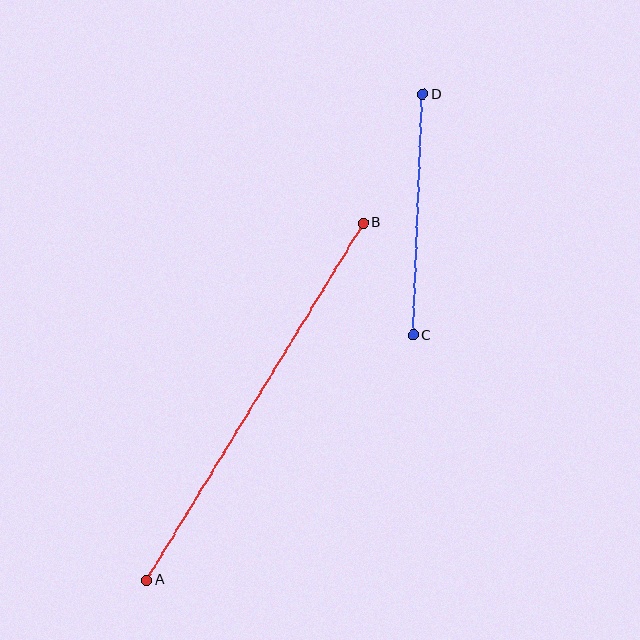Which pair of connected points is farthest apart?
Points A and B are farthest apart.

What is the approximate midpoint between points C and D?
The midpoint is at approximately (418, 215) pixels.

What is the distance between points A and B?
The distance is approximately 418 pixels.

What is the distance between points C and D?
The distance is approximately 241 pixels.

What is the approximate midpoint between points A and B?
The midpoint is at approximately (255, 402) pixels.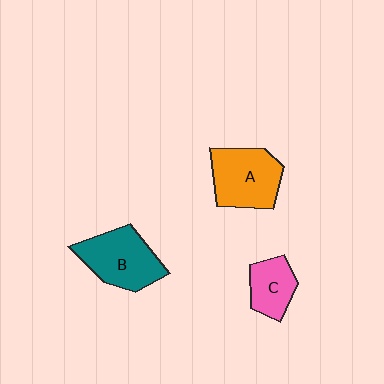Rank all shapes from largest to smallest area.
From largest to smallest: B (teal), A (orange), C (pink).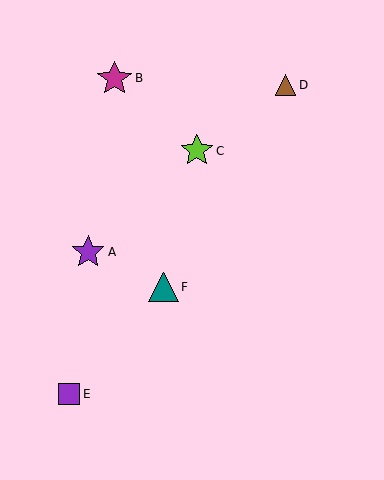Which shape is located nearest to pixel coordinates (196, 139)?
The lime star (labeled C) at (197, 151) is nearest to that location.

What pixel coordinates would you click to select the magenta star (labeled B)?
Click at (114, 78) to select the magenta star B.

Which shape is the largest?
The magenta star (labeled B) is the largest.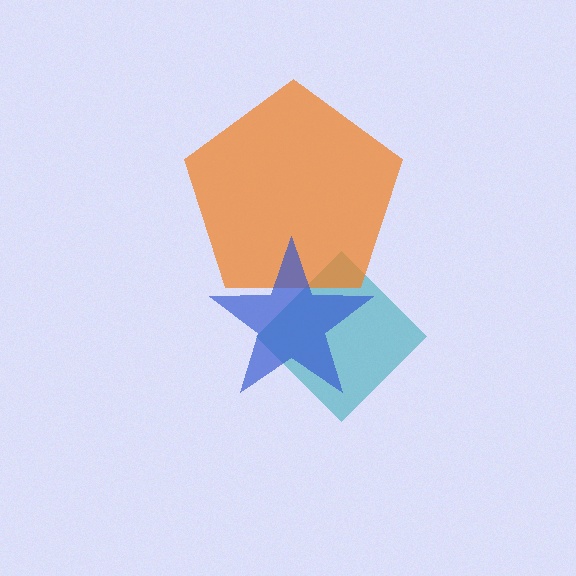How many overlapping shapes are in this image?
There are 3 overlapping shapes in the image.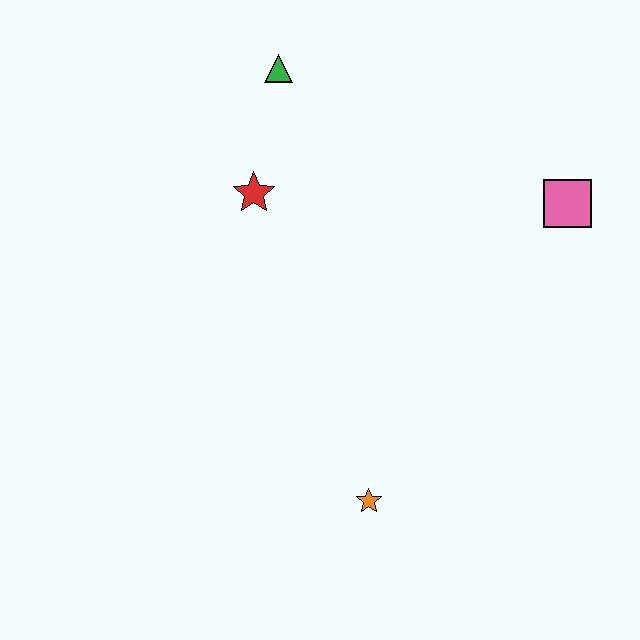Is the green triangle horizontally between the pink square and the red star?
Yes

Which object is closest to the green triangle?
The red star is closest to the green triangle.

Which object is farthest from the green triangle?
The orange star is farthest from the green triangle.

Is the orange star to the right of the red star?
Yes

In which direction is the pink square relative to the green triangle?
The pink square is to the right of the green triangle.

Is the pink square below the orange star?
No